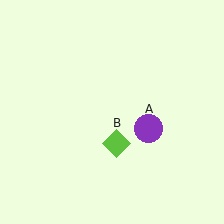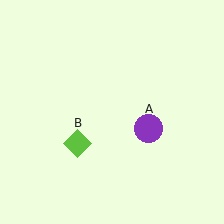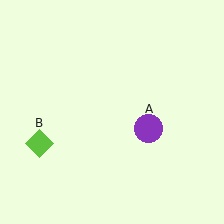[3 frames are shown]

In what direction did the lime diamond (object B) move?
The lime diamond (object B) moved left.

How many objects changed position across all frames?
1 object changed position: lime diamond (object B).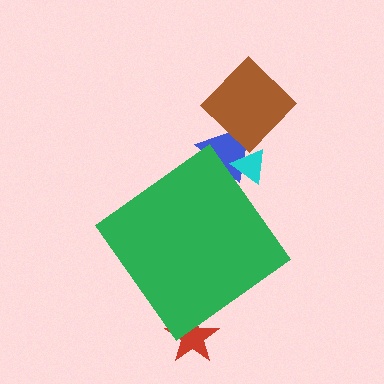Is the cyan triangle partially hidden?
Yes, the cyan triangle is partially hidden behind the green diamond.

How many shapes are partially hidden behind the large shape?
3 shapes are partially hidden.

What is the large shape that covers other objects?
A green diamond.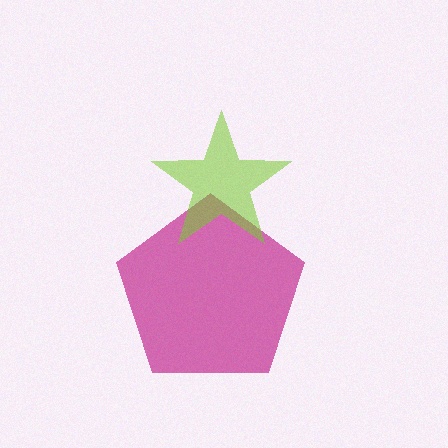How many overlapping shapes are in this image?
There are 2 overlapping shapes in the image.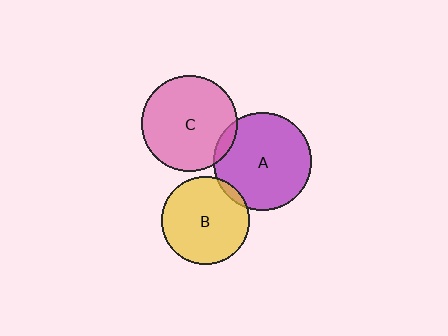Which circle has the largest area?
Circle A (purple).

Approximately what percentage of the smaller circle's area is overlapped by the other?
Approximately 5%.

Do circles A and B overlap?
Yes.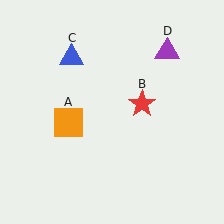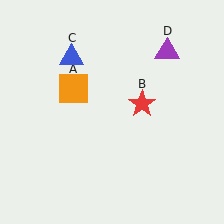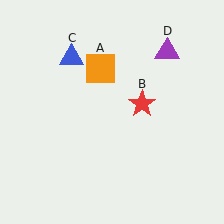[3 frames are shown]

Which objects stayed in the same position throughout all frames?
Red star (object B) and blue triangle (object C) and purple triangle (object D) remained stationary.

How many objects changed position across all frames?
1 object changed position: orange square (object A).